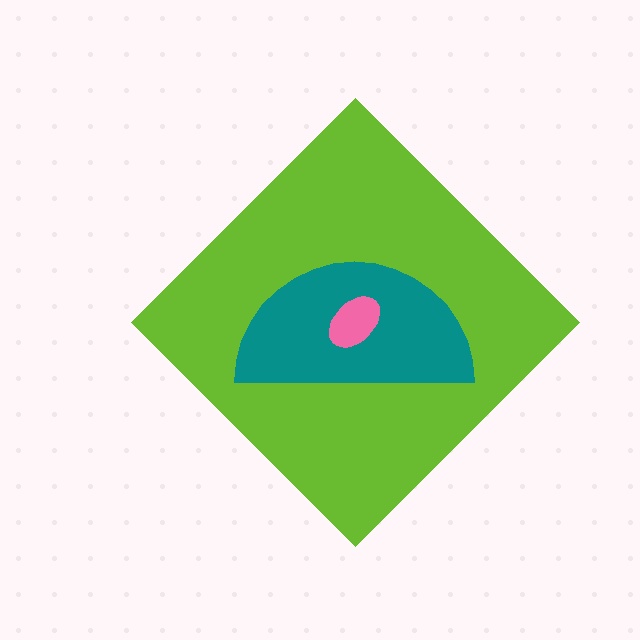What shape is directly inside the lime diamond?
The teal semicircle.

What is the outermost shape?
The lime diamond.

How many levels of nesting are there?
3.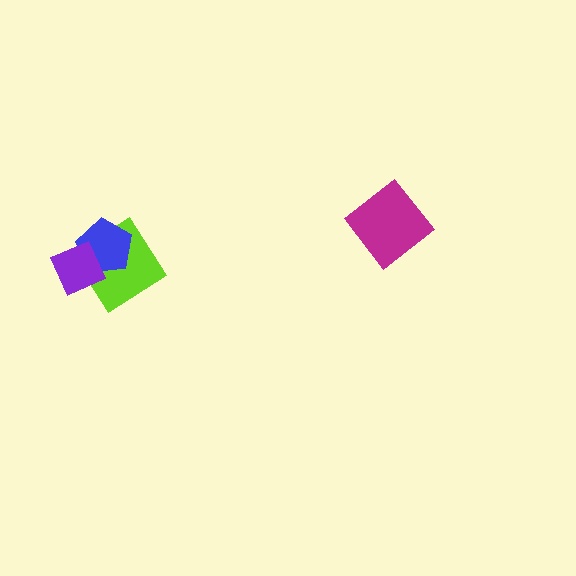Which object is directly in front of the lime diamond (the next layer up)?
The blue pentagon is directly in front of the lime diamond.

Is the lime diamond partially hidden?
Yes, it is partially covered by another shape.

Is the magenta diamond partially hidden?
No, no other shape covers it.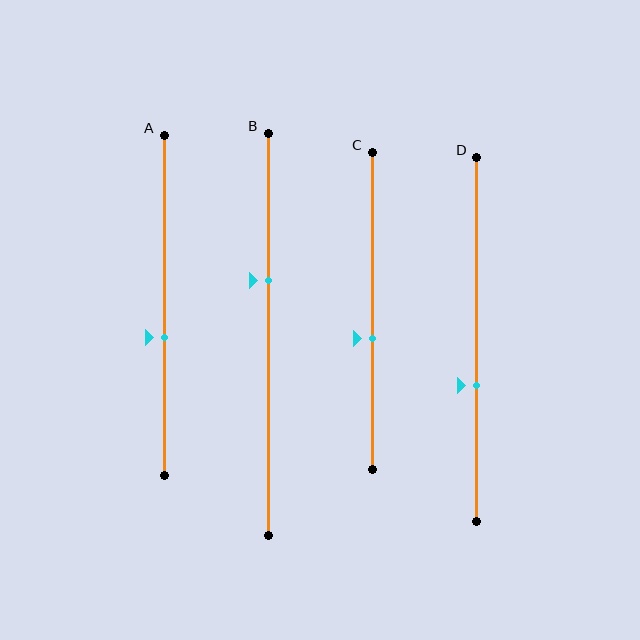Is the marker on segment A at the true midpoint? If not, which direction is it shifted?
No, the marker on segment A is shifted downward by about 9% of the segment length.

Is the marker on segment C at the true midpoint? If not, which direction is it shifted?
No, the marker on segment C is shifted downward by about 9% of the segment length.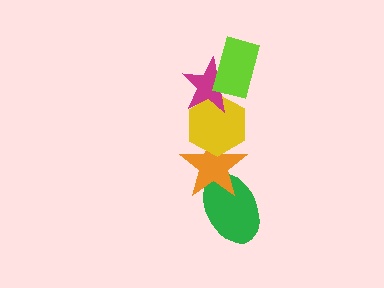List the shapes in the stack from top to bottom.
From top to bottom: the lime rectangle, the magenta star, the yellow hexagon, the orange star, the green ellipse.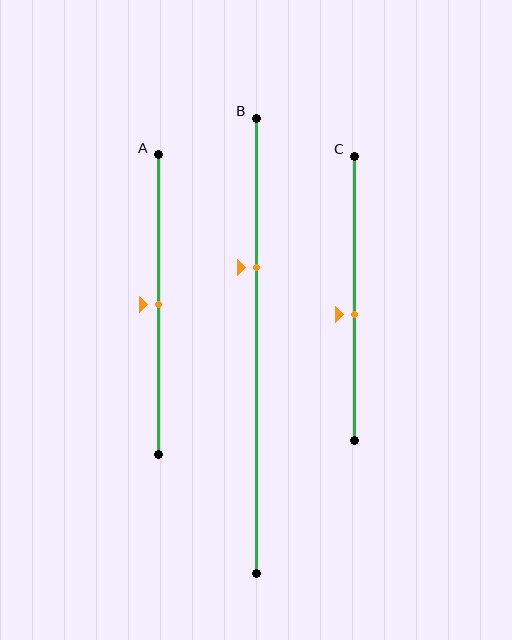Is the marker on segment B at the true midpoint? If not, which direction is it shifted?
No, the marker on segment B is shifted upward by about 17% of the segment length.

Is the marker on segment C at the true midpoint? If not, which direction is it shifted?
No, the marker on segment C is shifted downward by about 6% of the segment length.